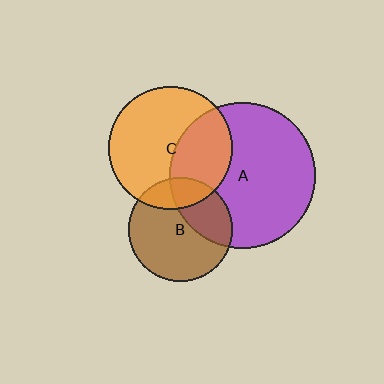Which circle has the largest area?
Circle A (purple).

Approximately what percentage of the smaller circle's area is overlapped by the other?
Approximately 30%.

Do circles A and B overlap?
Yes.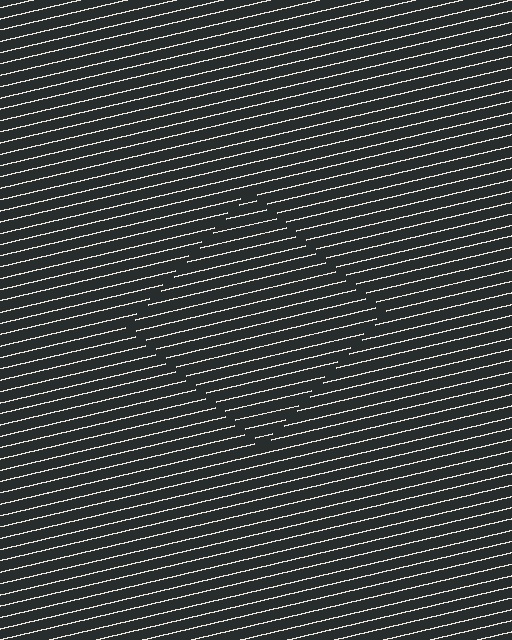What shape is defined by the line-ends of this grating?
An illusory square. The interior of the shape contains the same grating, shifted by half a period — the contour is defined by the phase discontinuity where line-ends from the inner and outer gratings abut.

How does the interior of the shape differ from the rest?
The interior of the shape contains the same grating, shifted by half a period — the contour is defined by the phase discontinuity where line-ends from the inner and outer gratings abut.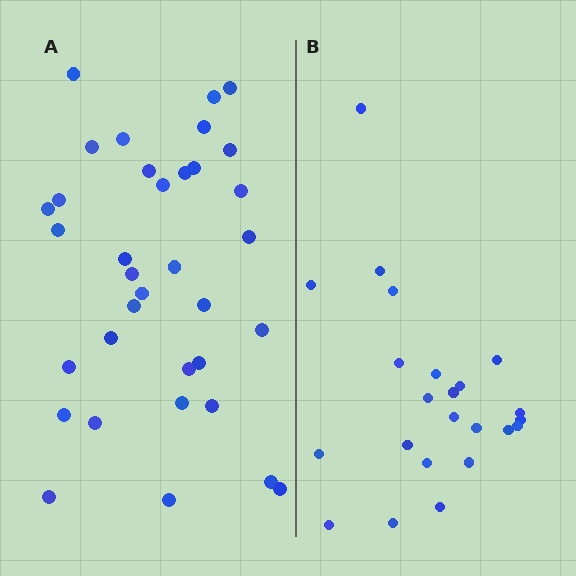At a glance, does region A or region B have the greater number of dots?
Region A (the left region) has more dots.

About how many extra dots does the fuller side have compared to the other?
Region A has roughly 12 or so more dots than region B.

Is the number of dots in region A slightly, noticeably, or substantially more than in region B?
Region A has substantially more. The ratio is roughly 1.5 to 1.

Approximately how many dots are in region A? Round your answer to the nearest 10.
About 40 dots. (The exact count is 35, which rounds to 40.)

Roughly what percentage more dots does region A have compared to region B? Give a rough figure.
About 50% more.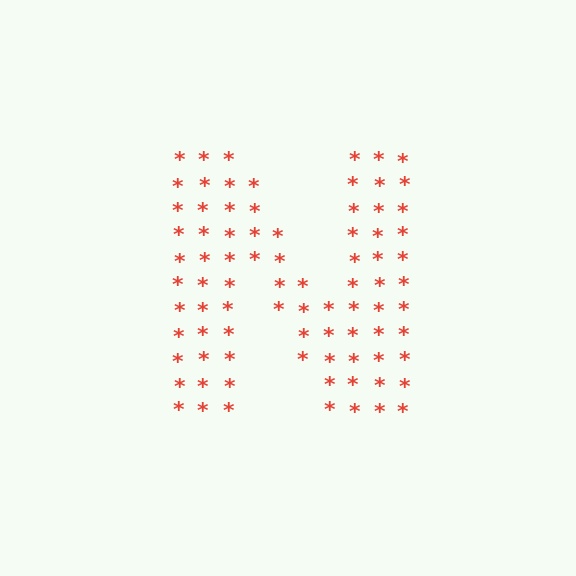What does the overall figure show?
The overall figure shows the letter N.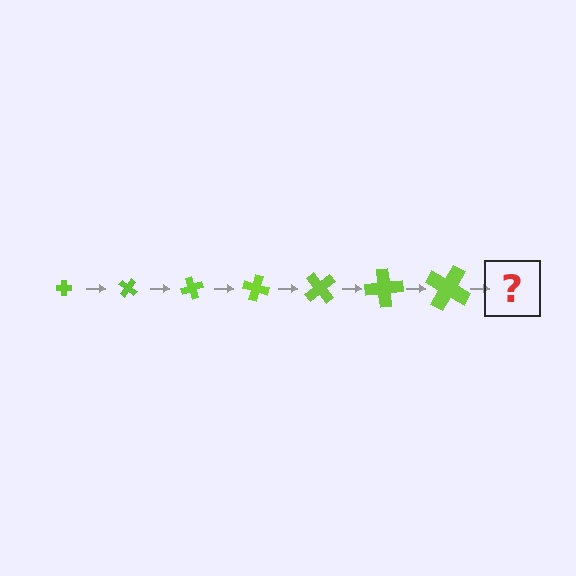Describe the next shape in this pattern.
It should be a cross, larger than the previous one and rotated 245 degrees from the start.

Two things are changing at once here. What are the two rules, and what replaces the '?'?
The two rules are that the cross grows larger each step and it rotates 35 degrees each step. The '?' should be a cross, larger than the previous one and rotated 245 degrees from the start.